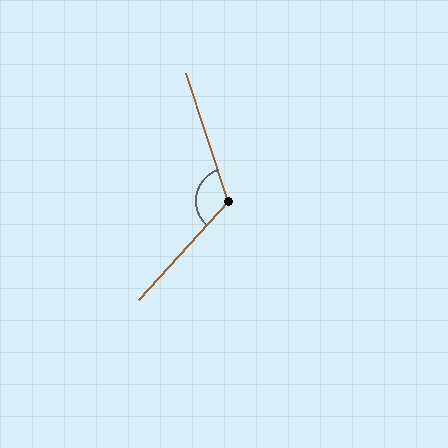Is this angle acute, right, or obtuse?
It is obtuse.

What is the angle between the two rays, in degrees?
Approximately 120 degrees.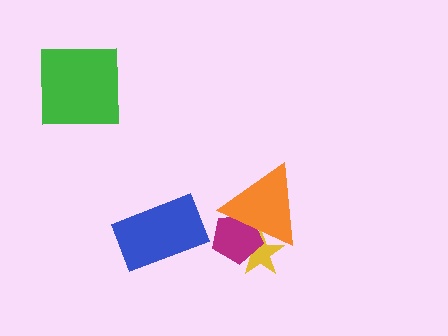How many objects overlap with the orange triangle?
2 objects overlap with the orange triangle.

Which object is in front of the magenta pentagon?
The orange triangle is in front of the magenta pentagon.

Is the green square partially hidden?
No, no other shape covers it.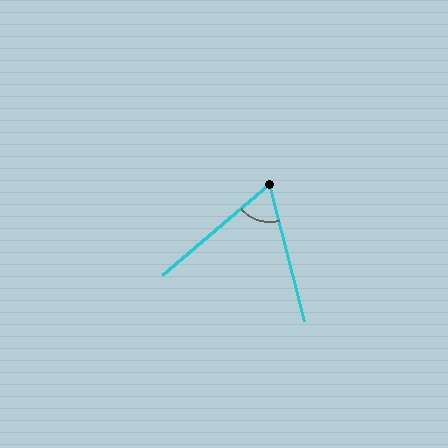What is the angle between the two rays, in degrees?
Approximately 64 degrees.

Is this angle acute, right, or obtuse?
It is acute.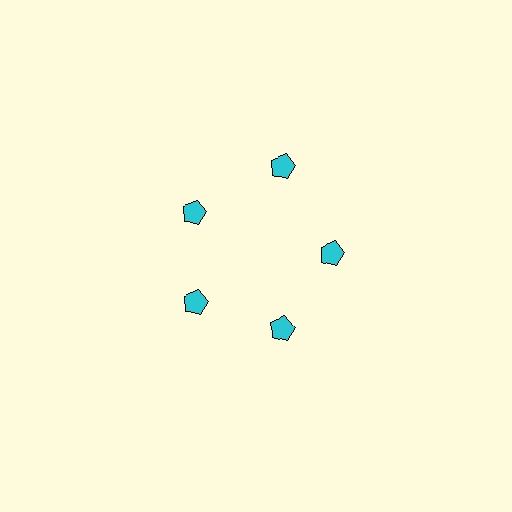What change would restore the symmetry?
The symmetry would be restored by moving it inward, back onto the ring so that all 5 pentagons sit at equal angles and equal distance from the center.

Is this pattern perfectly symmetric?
No. The 5 cyan pentagons are arranged in a ring, but one element near the 1 o'clock position is pushed outward from the center, breaking the 5-fold rotational symmetry.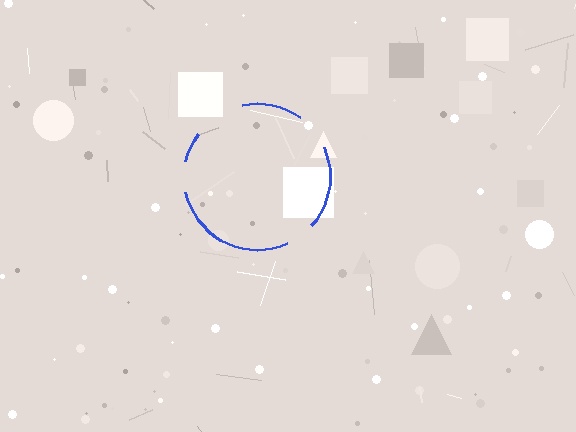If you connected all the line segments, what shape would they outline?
They would outline a circle.